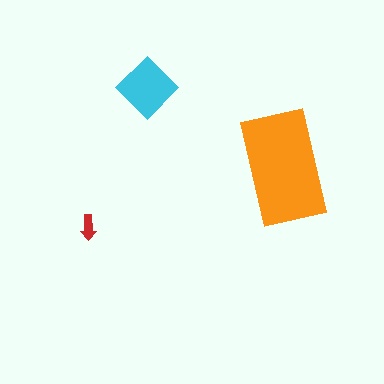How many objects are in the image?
There are 3 objects in the image.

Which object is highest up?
The cyan diamond is topmost.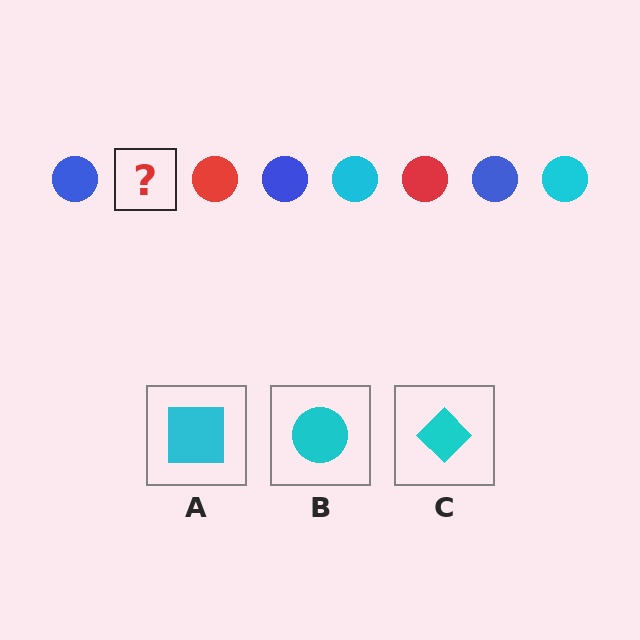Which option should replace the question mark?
Option B.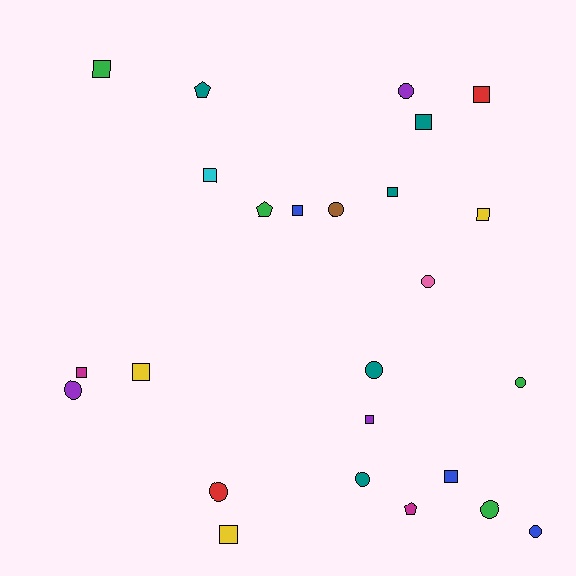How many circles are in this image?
There are 10 circles.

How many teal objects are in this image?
There are 5 teal objects.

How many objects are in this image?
There are 25 objects.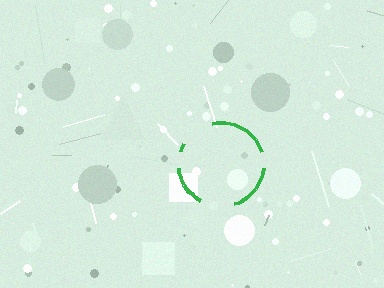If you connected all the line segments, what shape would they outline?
They would outline a circle.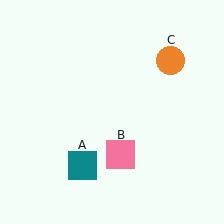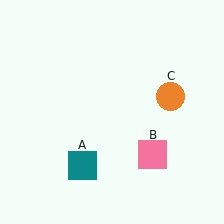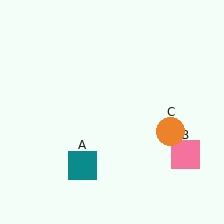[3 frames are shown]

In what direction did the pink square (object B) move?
The pink square (object B) moved right.